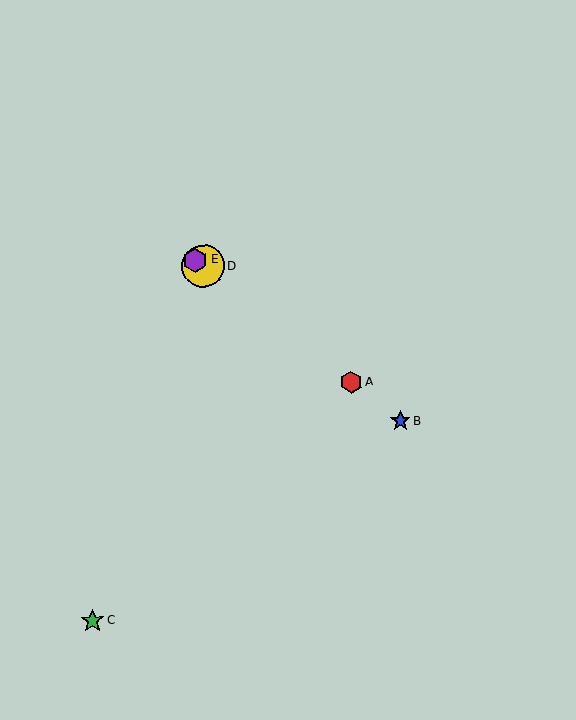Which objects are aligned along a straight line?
Objects A, B, D, E are aligned along a straight line.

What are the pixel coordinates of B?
Object B is at (400, 421).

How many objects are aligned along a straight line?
4 objects (A, B, D, E) are aligned along a straight line.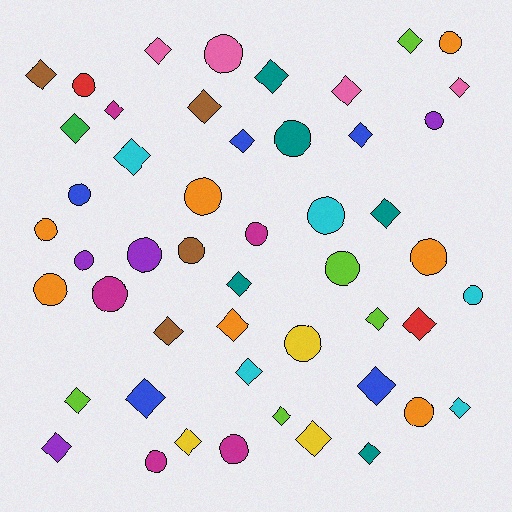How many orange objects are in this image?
There are 7 orange objects.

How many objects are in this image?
There are 50 objects.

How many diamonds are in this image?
There are 28 diamonds.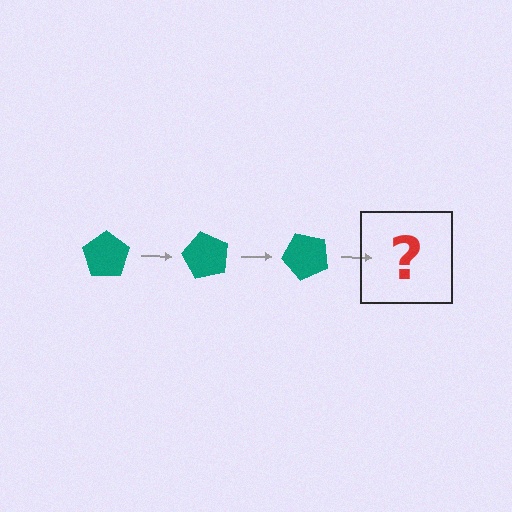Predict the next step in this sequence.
The next step is a teal pentagon rotated 180 degrees.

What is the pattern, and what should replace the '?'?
The pattern is that the pentagon rotates 60 degrees each step. The '?' should be a teal pentagon rotated 180 degrees.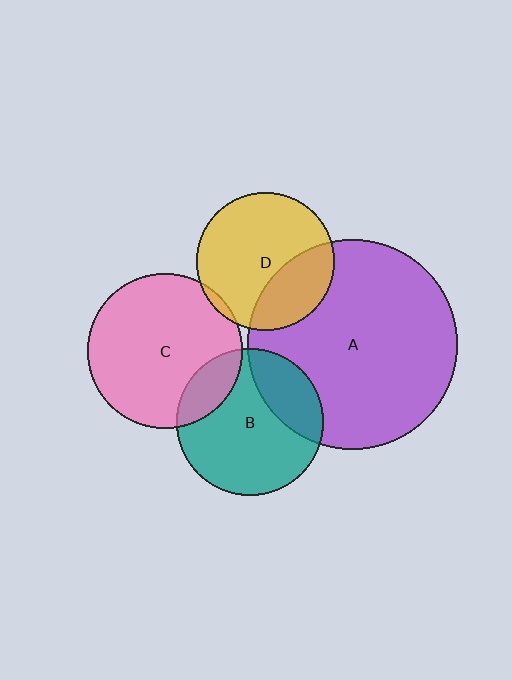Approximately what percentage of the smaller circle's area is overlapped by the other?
Approximately 25%.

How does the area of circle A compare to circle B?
Approximately 2.1 times.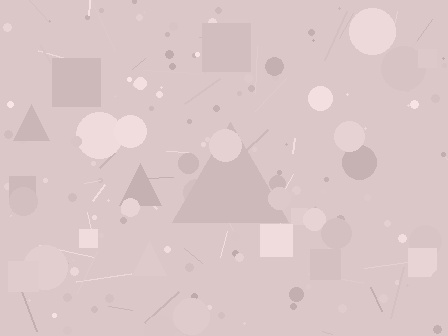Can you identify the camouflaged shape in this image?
The camouflaged shape is a triangle.